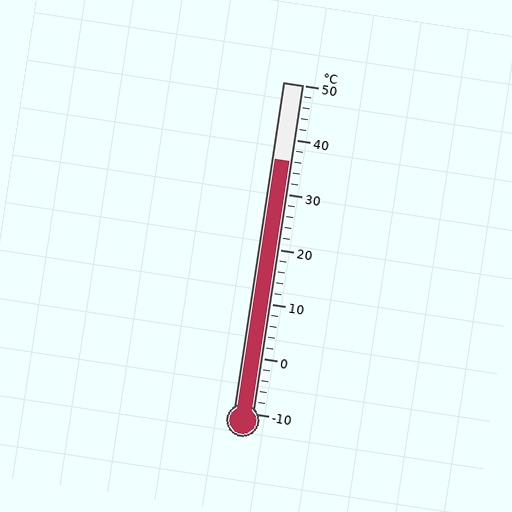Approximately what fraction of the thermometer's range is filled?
The thermometer is filled to approximately 75% of its range.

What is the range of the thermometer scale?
The thermometer scale ranges from -10°C to 50°C.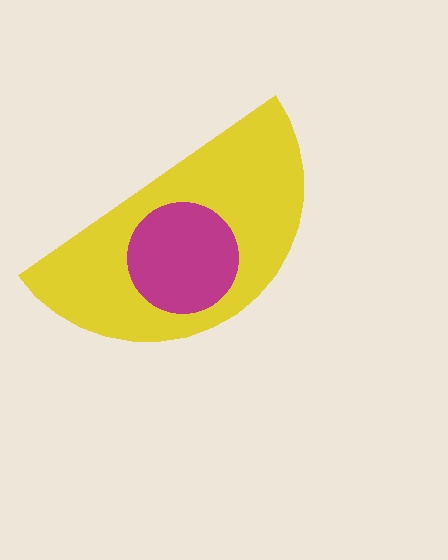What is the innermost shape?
The magenta circle.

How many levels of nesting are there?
2.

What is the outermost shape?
The yellow semicircle.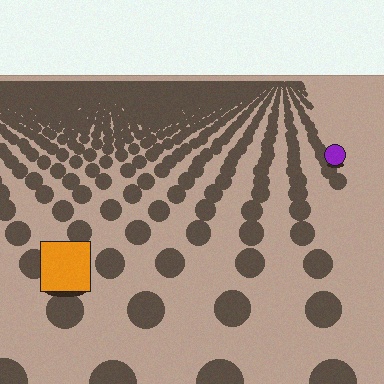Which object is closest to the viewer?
The orange square is closest. The texture marks near it are larger and more spread out.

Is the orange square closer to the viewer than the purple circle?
Yes. The orange square is closer — you can tell from the texture gradient: the ground texture is coarser near it.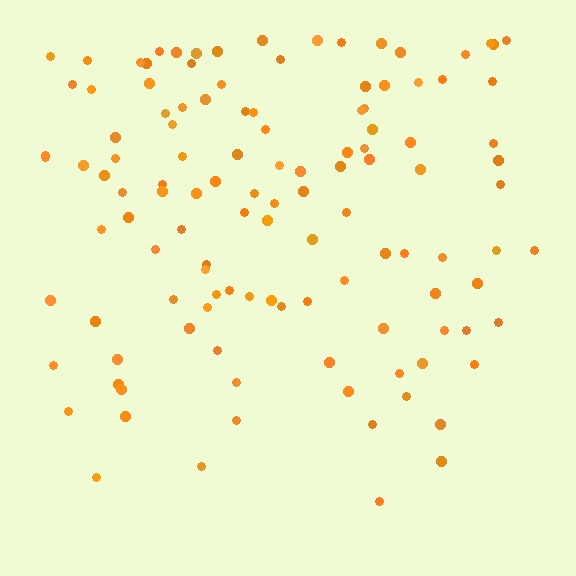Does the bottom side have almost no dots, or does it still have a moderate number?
Still a moderate number, just noticeably fewer than the top.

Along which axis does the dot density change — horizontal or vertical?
Vertical.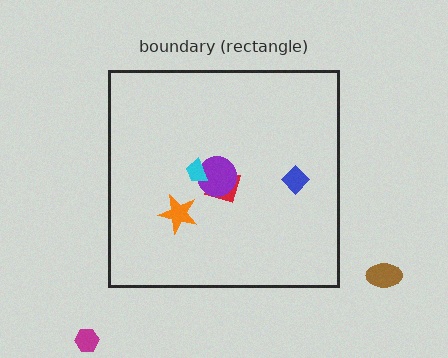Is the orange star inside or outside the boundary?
Inside.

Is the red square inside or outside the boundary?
Inside.